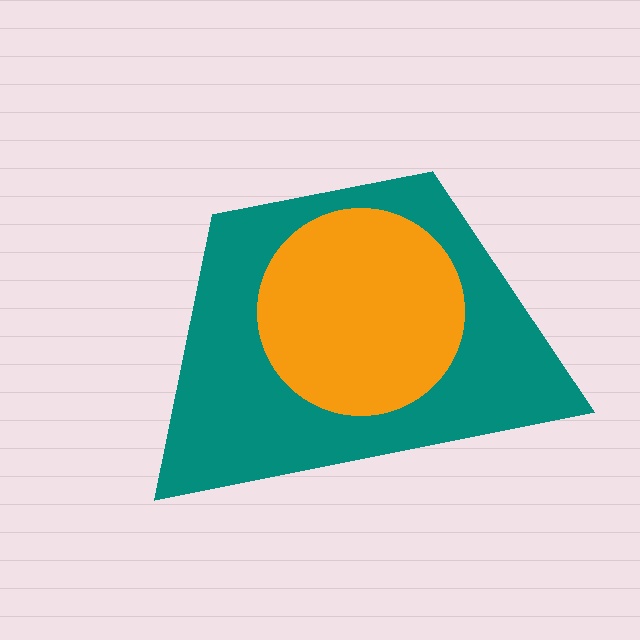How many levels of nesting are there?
2.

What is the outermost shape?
The teal trapezoid.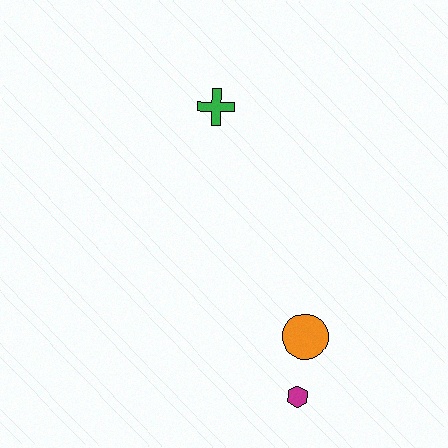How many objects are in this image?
There are 3 objects.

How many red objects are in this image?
There are no red objects.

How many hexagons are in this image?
There is 1 hexagon.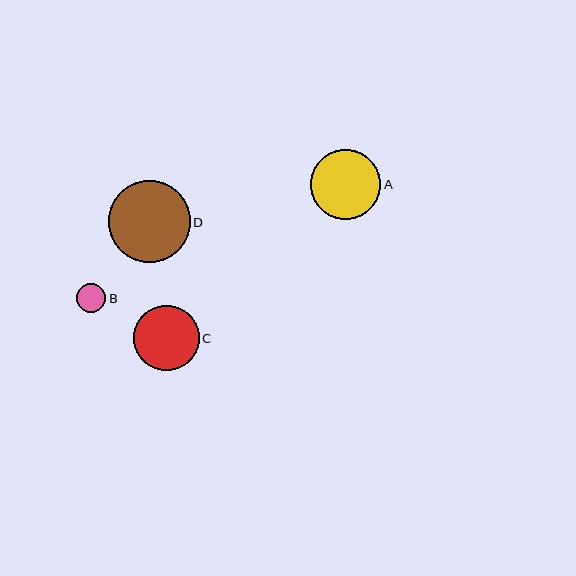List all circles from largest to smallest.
From largest to smallest: D, A, C, B.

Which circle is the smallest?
Circle B is the smallest with a size of approximately 29 pixels.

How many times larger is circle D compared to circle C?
Circle D is approximately 1.3 times the size of circle C.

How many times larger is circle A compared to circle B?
Circle A is approximately 2.4 times the size of circle B.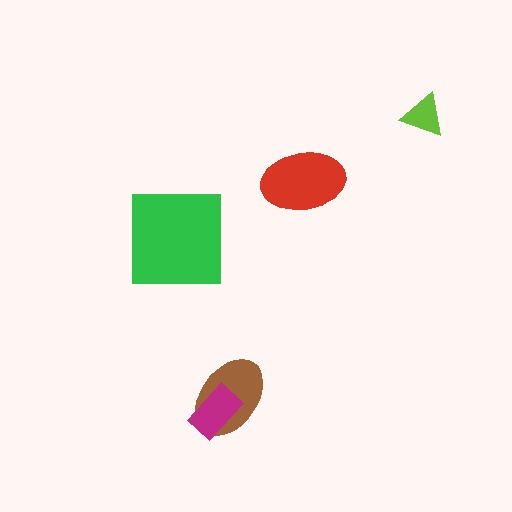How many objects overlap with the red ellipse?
0 objects overlap with the red ellipse.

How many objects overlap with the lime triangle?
0 objects overlap with the lime triangle.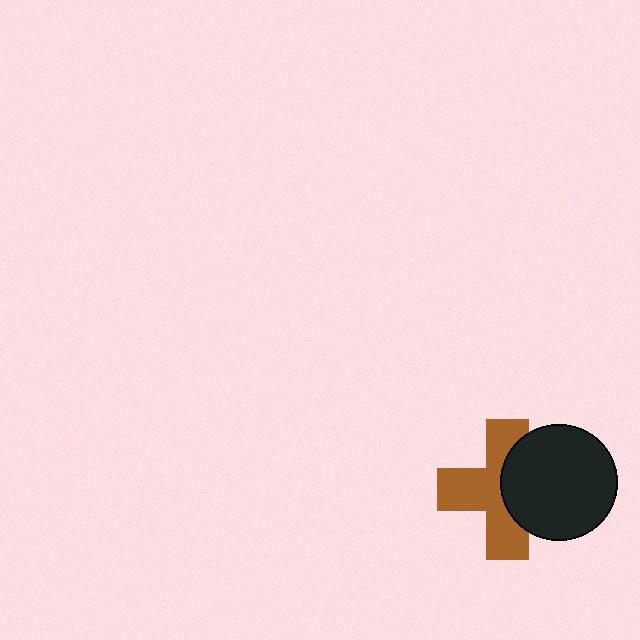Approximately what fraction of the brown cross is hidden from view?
Roughly 41% of the brown cross is hidden behind the black circle.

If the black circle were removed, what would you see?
You would see the complete brown cross.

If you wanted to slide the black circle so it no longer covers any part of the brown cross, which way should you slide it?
Slide it right — that is the most direct way to separate the two shapes.